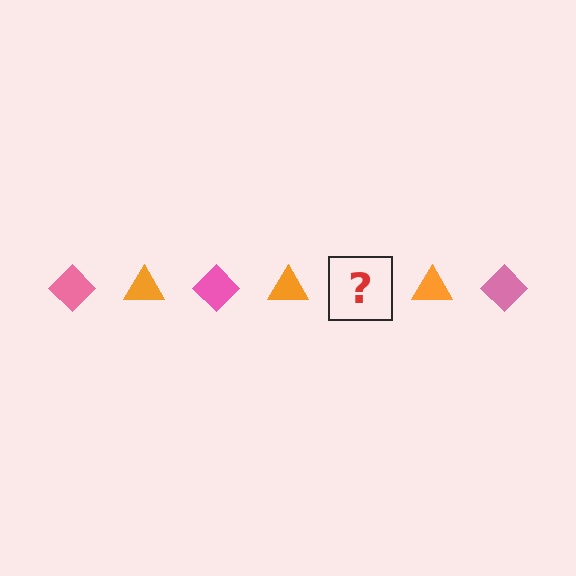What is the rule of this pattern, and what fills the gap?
The rule is that the pattern alternates between pink diamond and orange triangle. The gap should be filled with a pink diamond.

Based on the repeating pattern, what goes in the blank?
The blank should be a pink diamond.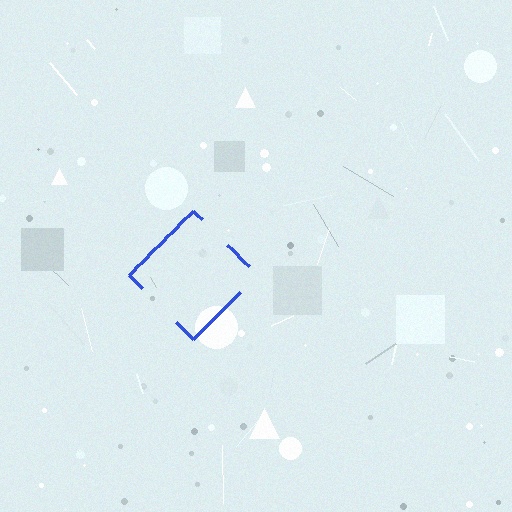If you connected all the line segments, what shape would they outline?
They would outline a diamond.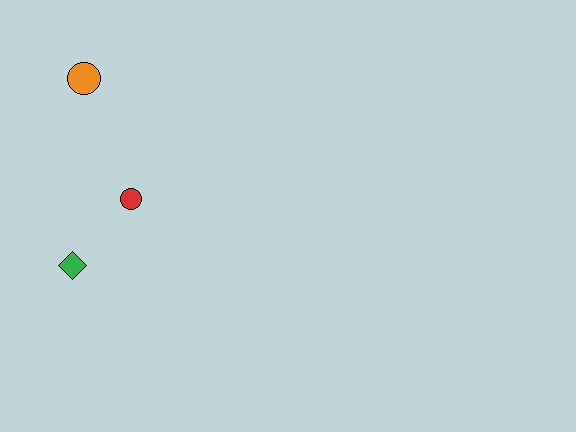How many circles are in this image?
There are 2 circles.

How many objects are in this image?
There are 3 objects.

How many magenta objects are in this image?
There are no magenta objects.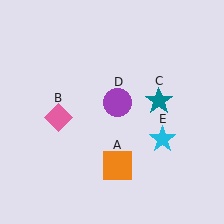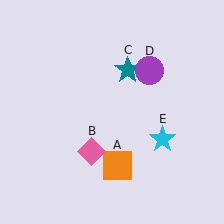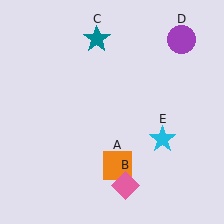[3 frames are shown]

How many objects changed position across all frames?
3 objects changed position: pink diamond (object B), teal star (object C), purple circle (object D).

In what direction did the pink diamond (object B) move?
The pink diamond (object B) moved down and to the right.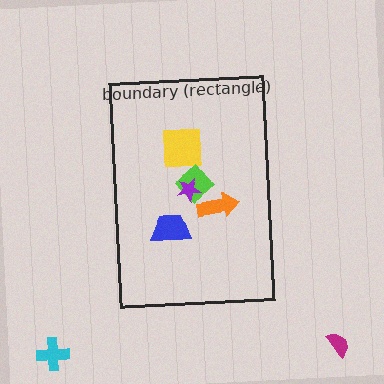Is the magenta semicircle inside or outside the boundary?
Outside.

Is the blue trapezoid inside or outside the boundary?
Inside.